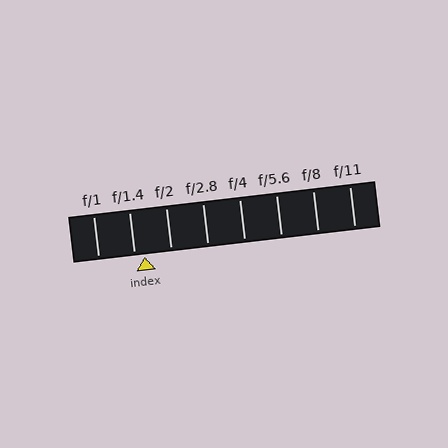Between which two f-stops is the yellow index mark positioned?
The index mark is between f/1.4 and f/2.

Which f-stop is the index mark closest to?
The index mark is closest to f/1.4.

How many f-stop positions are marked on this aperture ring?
There are 8 f-stop positions marked.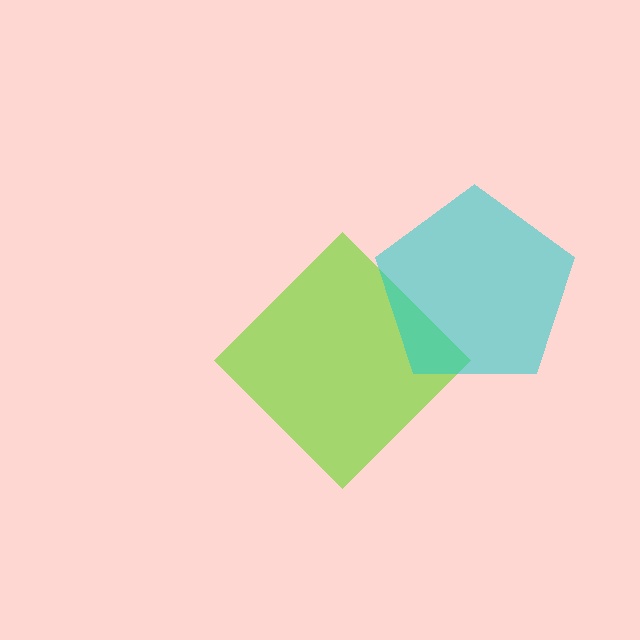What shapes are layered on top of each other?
The layered shapes are: a lime diamond, a cyan pentagon.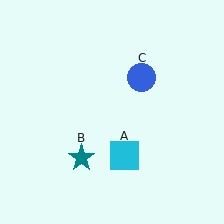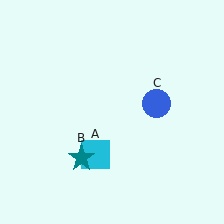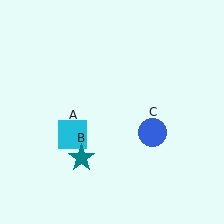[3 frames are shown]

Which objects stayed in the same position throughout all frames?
Teal star (object B) remained stationary.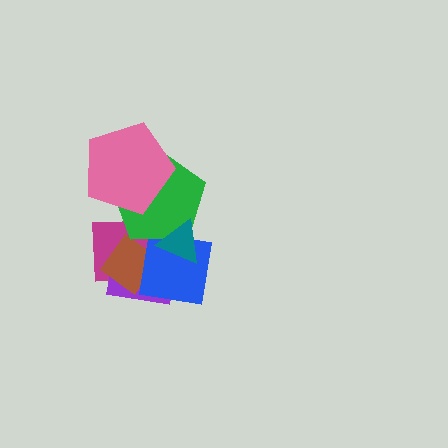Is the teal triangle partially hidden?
No, no other shape covers it.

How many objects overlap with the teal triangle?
3 objects overlap with the teal triangle.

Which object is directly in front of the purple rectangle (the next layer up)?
The brown diamond is directly in front of the purple rectangle.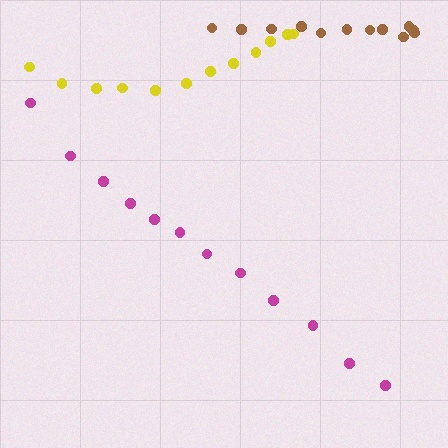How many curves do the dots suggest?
There are 3 distinct paths.